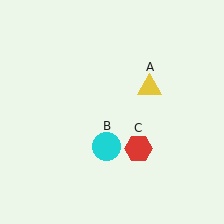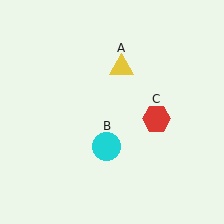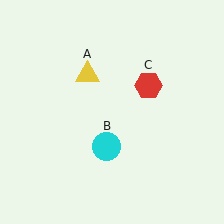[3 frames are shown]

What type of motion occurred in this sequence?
The yellow triangle (object A), red hexagon (object C) rotated counterclockwise around the center of the scene.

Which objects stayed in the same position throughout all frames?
Cyan circle (object B) remained stationary.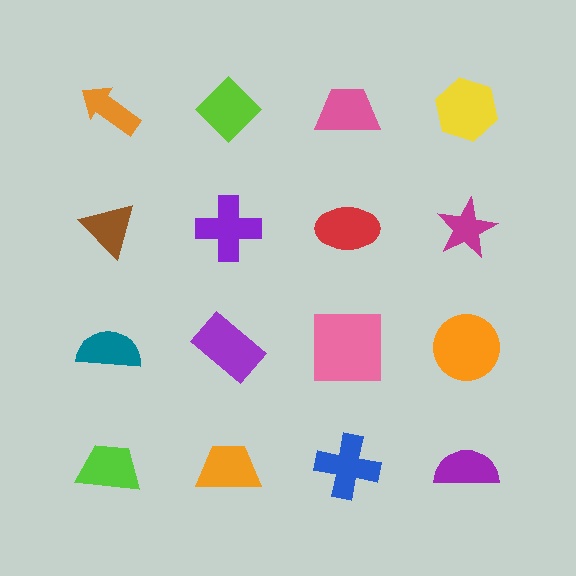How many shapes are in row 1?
4 shapes.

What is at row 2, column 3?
A red ellipse.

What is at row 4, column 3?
A blue cross.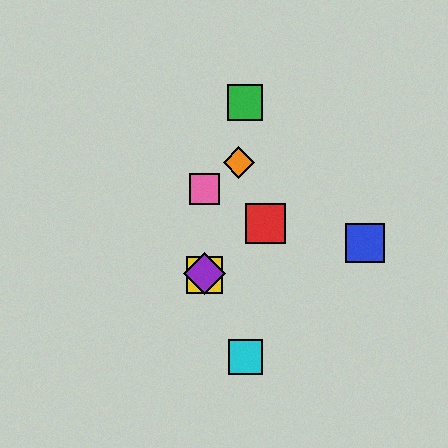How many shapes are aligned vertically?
3 shapes (the yellow square, the purple diamond, the pink square) are aligned vertically.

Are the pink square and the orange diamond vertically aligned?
No, the pink square is at x≈204 and the orange diamond is at x≈239.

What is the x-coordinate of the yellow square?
The yellow square is at x≈204.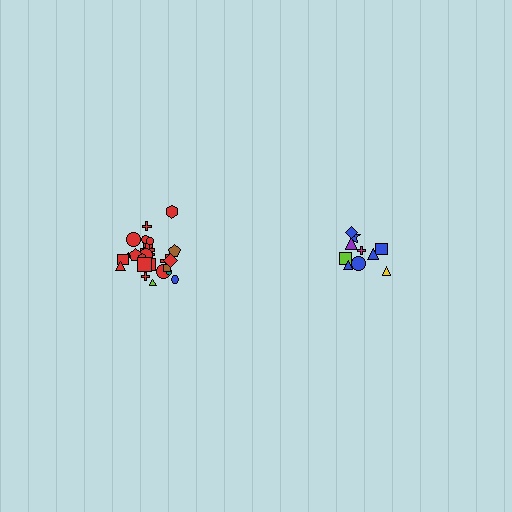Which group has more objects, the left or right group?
The left group.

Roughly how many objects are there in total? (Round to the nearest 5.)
Roughly 35 objects in total.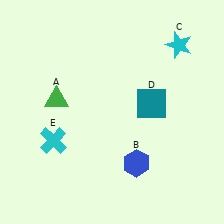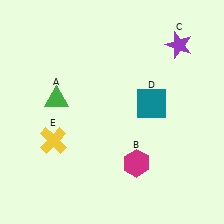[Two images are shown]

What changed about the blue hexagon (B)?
In Image 1, B is blue. In Image 2, it changed to magenta.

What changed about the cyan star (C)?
In Image 1, C is cyan. In Image 2, it changed to purple.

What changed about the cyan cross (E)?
In Image 1, E is cyan. In Image 2, it changed to yellow.